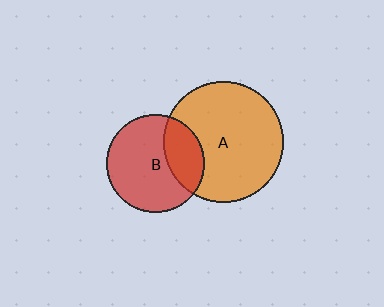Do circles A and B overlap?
Yes.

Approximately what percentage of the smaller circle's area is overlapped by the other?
Approximately 30%.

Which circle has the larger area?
Circle A (orange).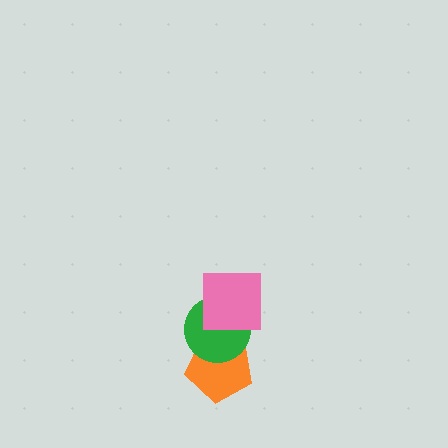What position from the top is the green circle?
The green circle is 2nd from the top.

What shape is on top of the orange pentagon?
The green circle is on top of the orange pentagon.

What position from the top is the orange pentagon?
The orange pentagon is 3rd from the top.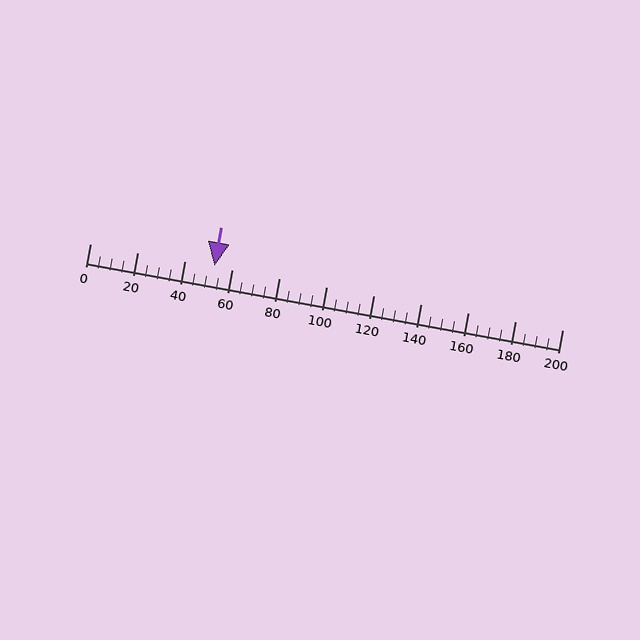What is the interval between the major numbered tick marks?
The major tick marks are spaced 20 units apart.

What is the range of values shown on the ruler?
The ruler shows values from 0 to 200.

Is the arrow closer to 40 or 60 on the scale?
The arrow is closer to 60.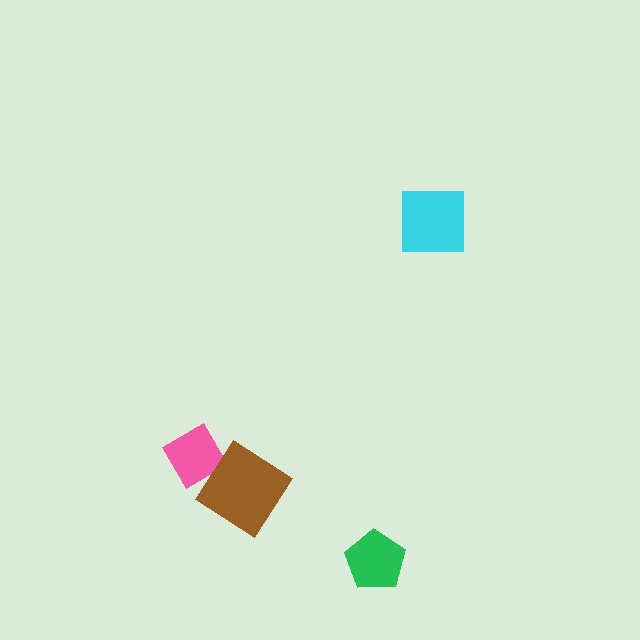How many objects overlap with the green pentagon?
0 objects overlap with the green pentagon.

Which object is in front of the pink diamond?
The brown diamond is in front of the pink diamond.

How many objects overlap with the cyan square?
0 objects overlap with the cyan square.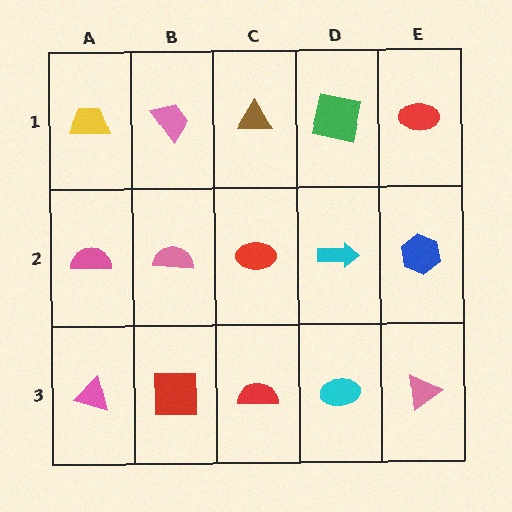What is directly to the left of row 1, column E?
A green square.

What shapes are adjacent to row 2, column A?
A yellow trapezoid (row 1, column A), a pink triangle (row 3, column A), a pink semicircle (row 2, column B).